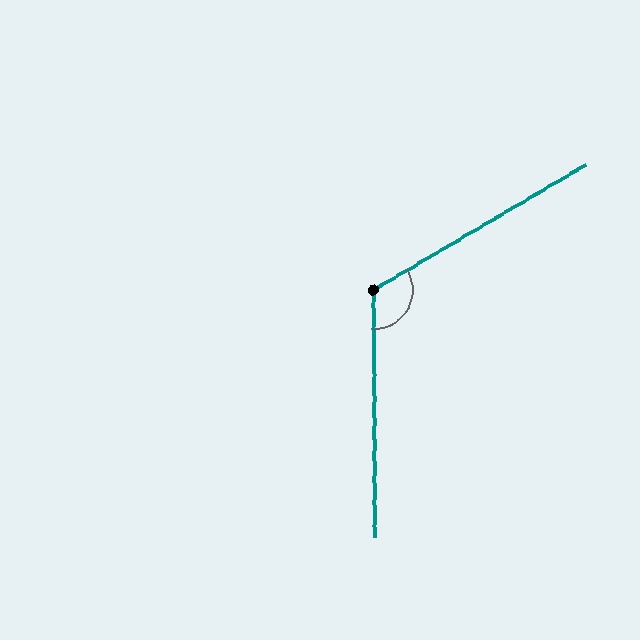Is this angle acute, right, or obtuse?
It is obtuse.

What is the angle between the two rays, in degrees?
Approximately 120 degrees.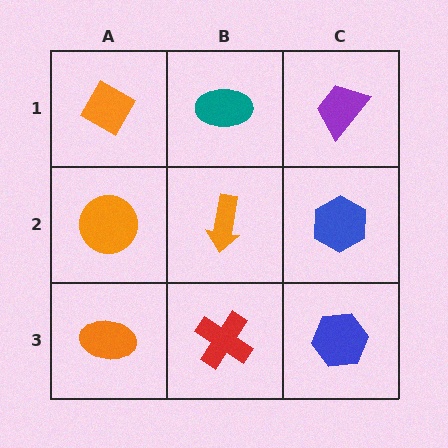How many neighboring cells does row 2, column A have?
3.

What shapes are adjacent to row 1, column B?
An orange arrow (row 2, column B), an orange diamond (row 1, column A), a purple trapezoid (row 1, column C).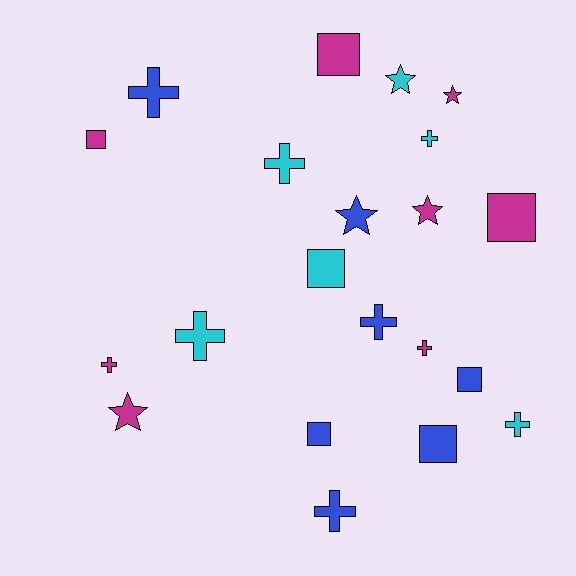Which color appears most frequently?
Magenta, with 8 objects.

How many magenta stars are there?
There are 3 magenta stars.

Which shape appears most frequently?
Cross, with 9 objects.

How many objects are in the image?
There are 21 objects.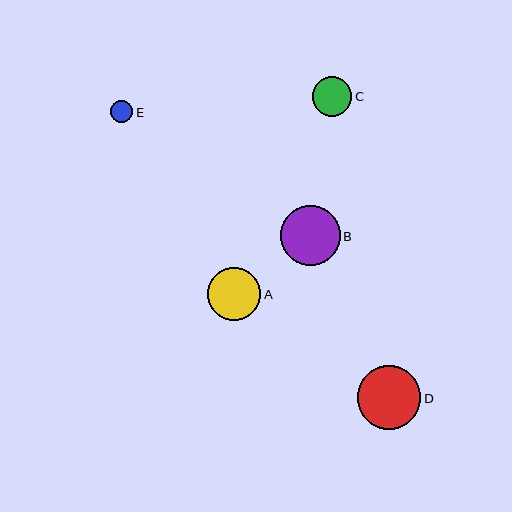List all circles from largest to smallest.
From largest to smallest: D, B, A, C, E.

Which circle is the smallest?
Circle E is the smallest with a size of approximately 22 pixels.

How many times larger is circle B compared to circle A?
Circle B is approximately 1.1 times the size of circle A.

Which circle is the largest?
Circle D is the largest with a size of approximately 63 pixels.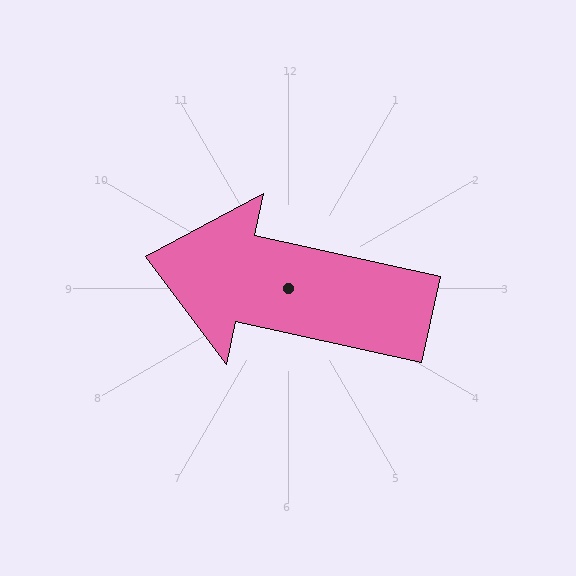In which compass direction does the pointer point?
West.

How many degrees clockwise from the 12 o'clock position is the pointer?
Approximately 282 degrees.